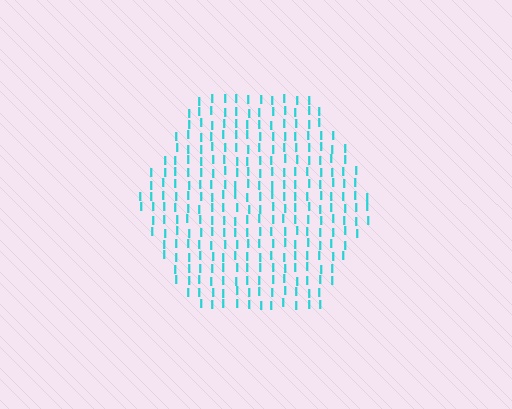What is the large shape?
The large shape is a hexagon.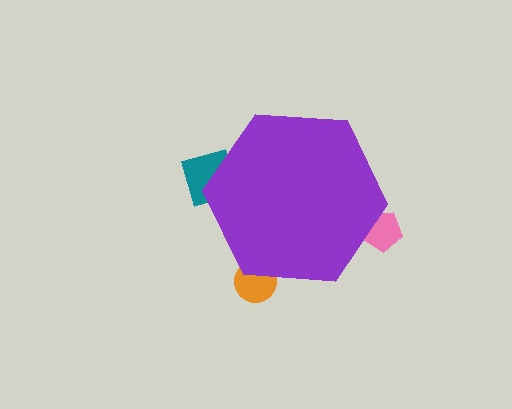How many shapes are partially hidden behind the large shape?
3 shapes are partially hidden.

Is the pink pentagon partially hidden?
Yes, the pink pentagon is partially hidden behind the purple hexagon.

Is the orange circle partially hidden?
Yes, the orange circle is partially hidden behind the purple hexagon.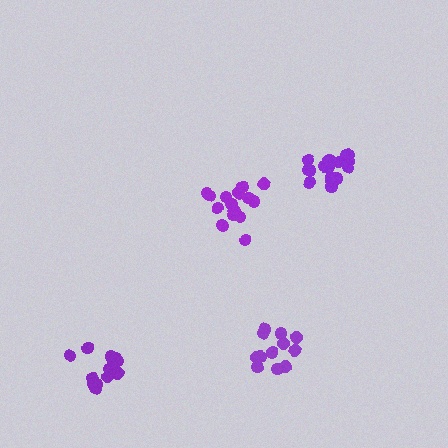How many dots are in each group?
Group 1: 13 dots, Group 2: 12 dots, Group 3: 17 dots, Group 4: 16 dots (58 total).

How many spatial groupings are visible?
There are 4 spatial groupings.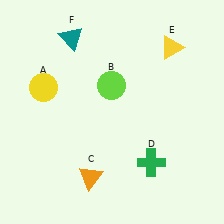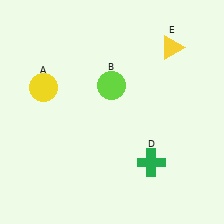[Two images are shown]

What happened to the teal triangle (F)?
The teal triangle (F) was removed in Image 2. It was in the top-left area of Image 1.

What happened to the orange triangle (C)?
The orange triangle (C) was removed in Image 2. It was in the bottom-left area of Image 1.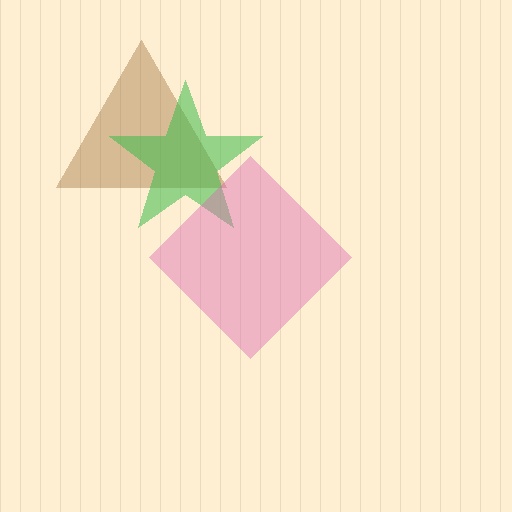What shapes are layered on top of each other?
The layered shapes are: a brown triangle, a green star, a pink diamond.